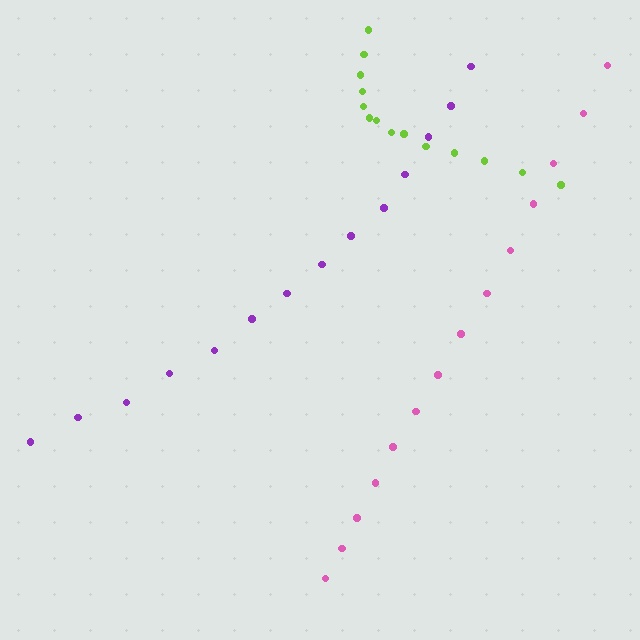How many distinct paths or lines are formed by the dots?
There are 3 distinct paths.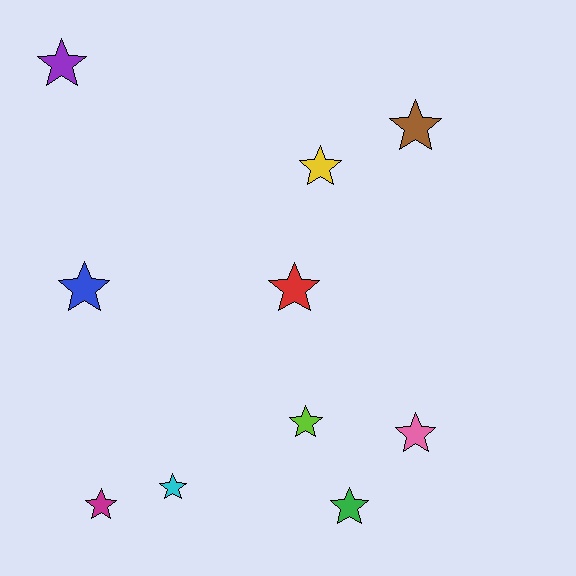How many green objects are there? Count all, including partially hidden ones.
There is 1 green object.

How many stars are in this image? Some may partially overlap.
There are 10 stars.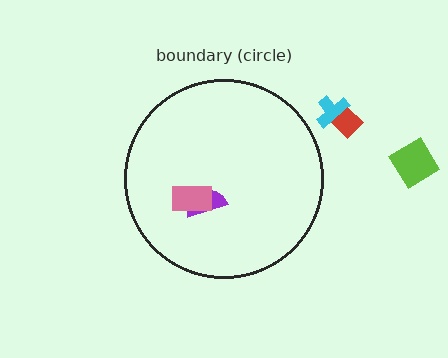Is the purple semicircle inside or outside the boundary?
Inside.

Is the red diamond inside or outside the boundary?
Outside.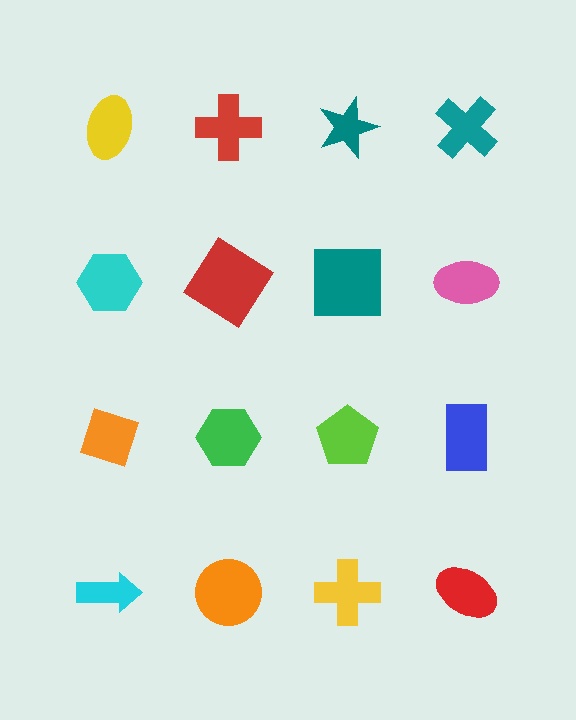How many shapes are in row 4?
4 shapes.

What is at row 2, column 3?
A teal square.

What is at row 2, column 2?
A red diamond.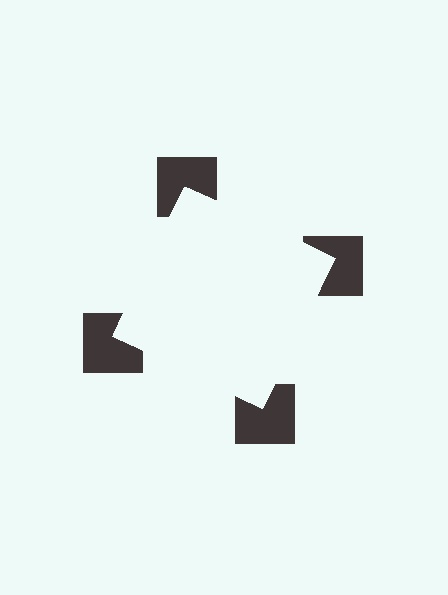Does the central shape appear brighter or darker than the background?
It typically appears slightly brighter than the background, even though no actual brightness change is drawn.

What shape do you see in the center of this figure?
An illusory square — its edges are inferred from the aligned wedge cuts in the notched squares, not physically drawn.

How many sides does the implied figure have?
4 sides.